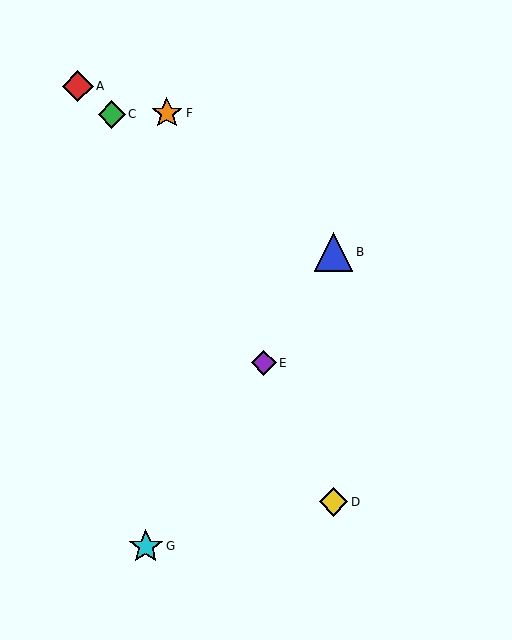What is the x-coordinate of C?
Object C is at x≈112.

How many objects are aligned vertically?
2 objects (B, D) are aligned vertically.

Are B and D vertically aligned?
Yes, both are at x≈334.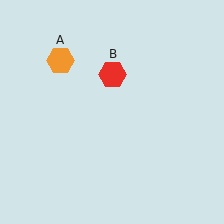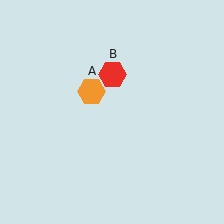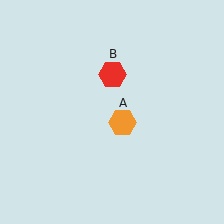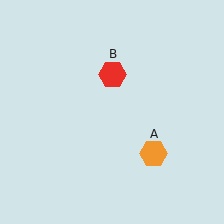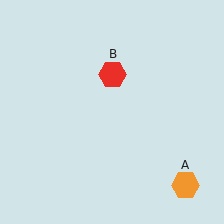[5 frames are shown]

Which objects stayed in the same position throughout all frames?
Red hexagon (object B) remained stationary.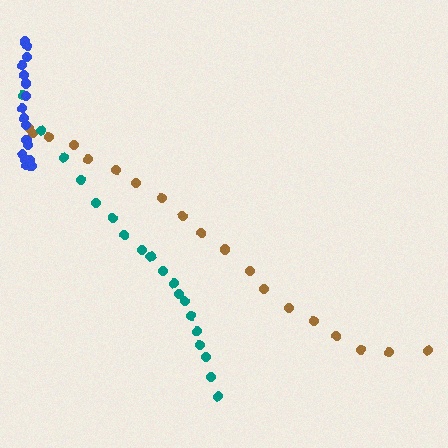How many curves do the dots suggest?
There are 3 distinct paths.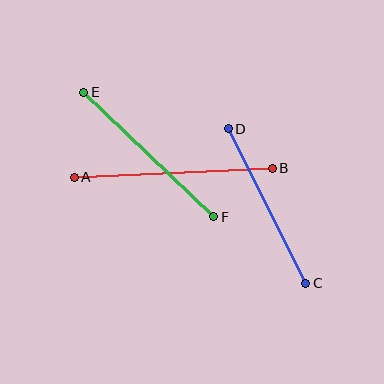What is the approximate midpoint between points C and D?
The midpoint is at approximately (267, 206) pixels.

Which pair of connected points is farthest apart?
Points A and B are farthest apart.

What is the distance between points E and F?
The distance is approximately 180 pixels.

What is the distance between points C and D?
The distance is approximately 173 pixels.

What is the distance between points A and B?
The distance is approximately 198 pixels.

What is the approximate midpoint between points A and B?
The midpoint is at approximately (173, 173) pixels.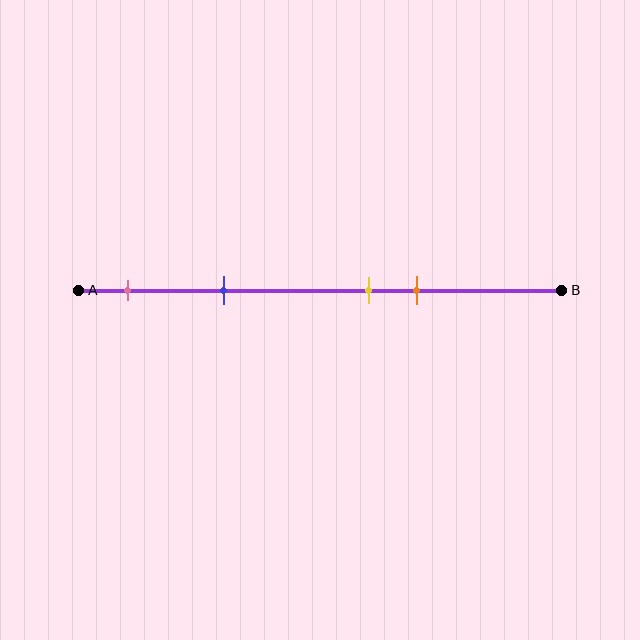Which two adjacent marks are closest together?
The yellow and orange marks are the closest adjacent pair.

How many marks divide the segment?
There are 4 marks dividing the segment.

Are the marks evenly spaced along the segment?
No, the marks are not evenly spaced.